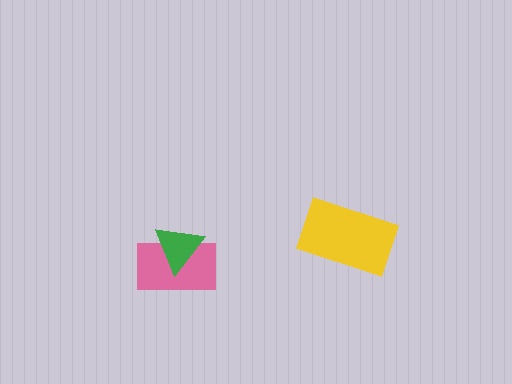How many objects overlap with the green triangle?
1 object overlaps with the green triangle.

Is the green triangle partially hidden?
No, no other shape covers it.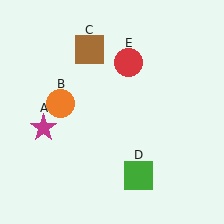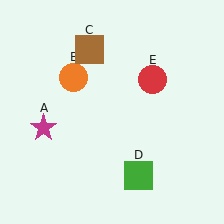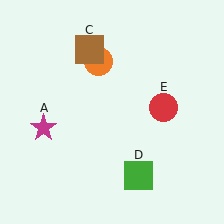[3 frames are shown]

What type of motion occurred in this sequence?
The orange circle (object B), red circle (object E) rotated clockwise around the center of the scene.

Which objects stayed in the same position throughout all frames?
Magenta star (object A) and brown square (object C) and green square (object D) remained stationary.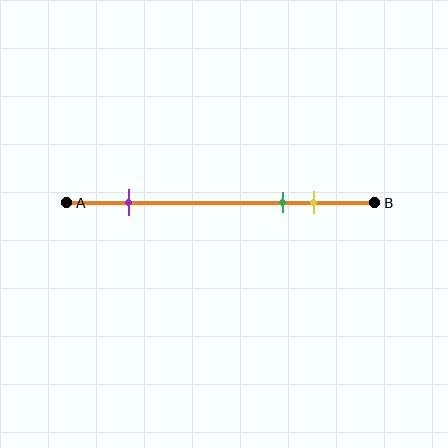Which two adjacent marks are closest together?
The green and yellow marks are the closest adjacent pair.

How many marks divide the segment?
There are 3 marks dividing the segment.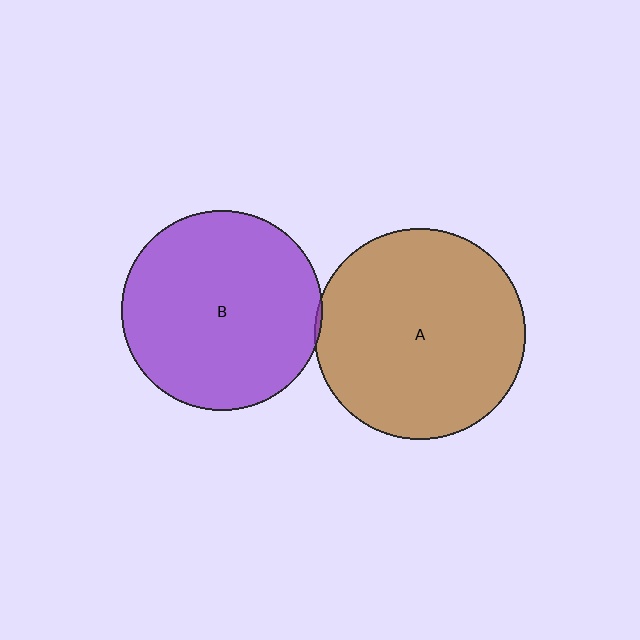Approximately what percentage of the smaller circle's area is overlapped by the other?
Approximately 5%.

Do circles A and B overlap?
Yes.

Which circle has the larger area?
Circle A (brown).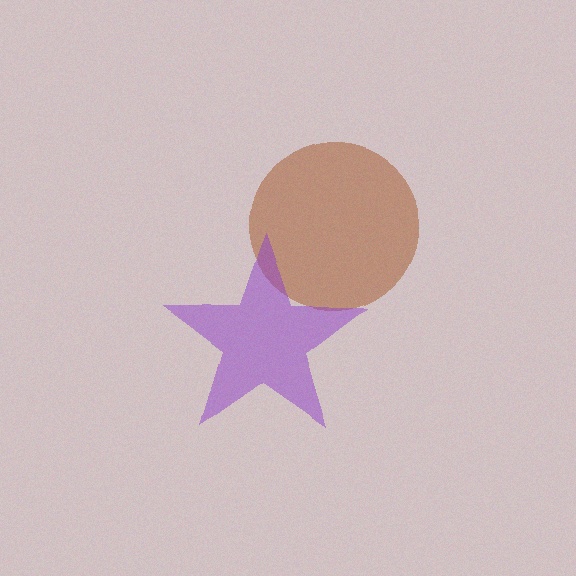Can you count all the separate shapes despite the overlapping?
Yes, there are 2 separate shapes.